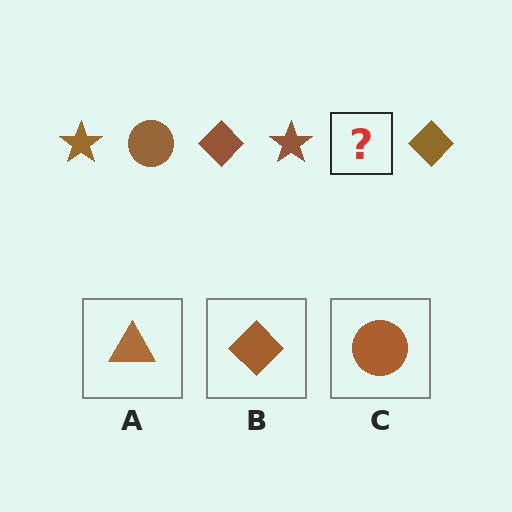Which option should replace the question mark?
Option C.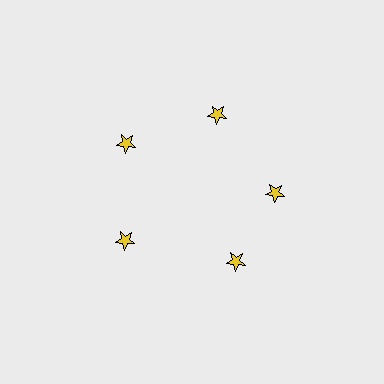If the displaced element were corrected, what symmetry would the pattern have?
It would have 5-fold rotational symmetry — the pattern would map onto itself every 72 degrees.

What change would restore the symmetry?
The symmetry would be restored by rotating it back into even spacing with its neighbors so that all 5 stars sit at equal angles and equal distance from the center.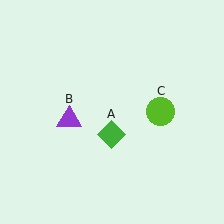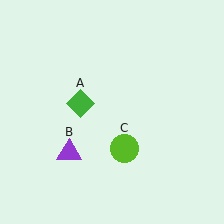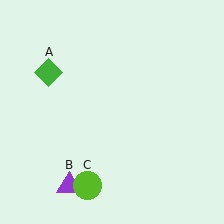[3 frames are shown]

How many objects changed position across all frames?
3 objects changed position: green diamond (object A), purple triangle (object B), lime circle (object C).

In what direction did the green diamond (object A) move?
The green diamond (object A) moved up and to the left.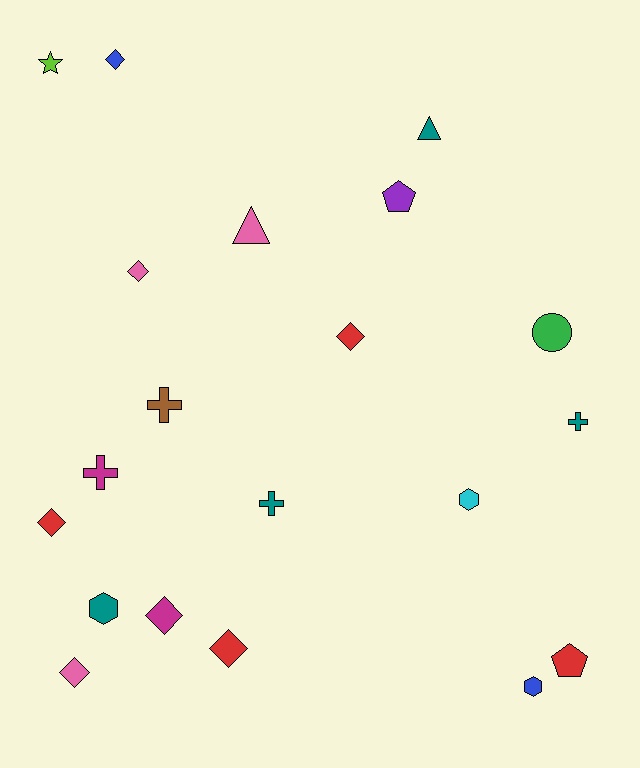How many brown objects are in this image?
There is 1 brown object.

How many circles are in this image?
There is 1 circle.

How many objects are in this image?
There are 20 objects.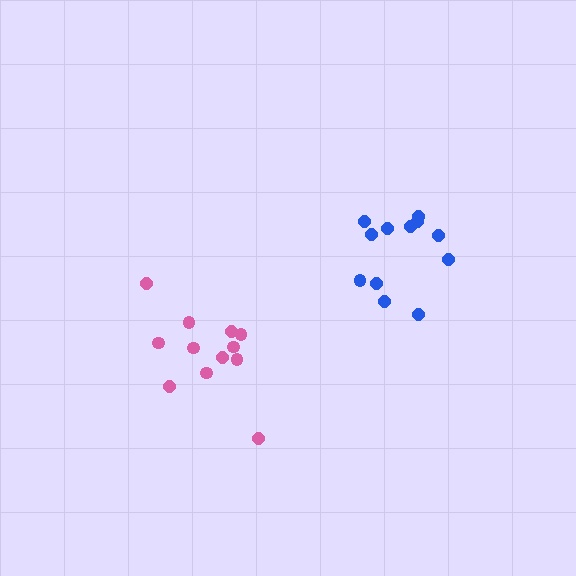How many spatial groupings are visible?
There are 2 spatial groupings.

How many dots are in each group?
Group 1: 12 dots, Group 2: 12 dots (24 total).